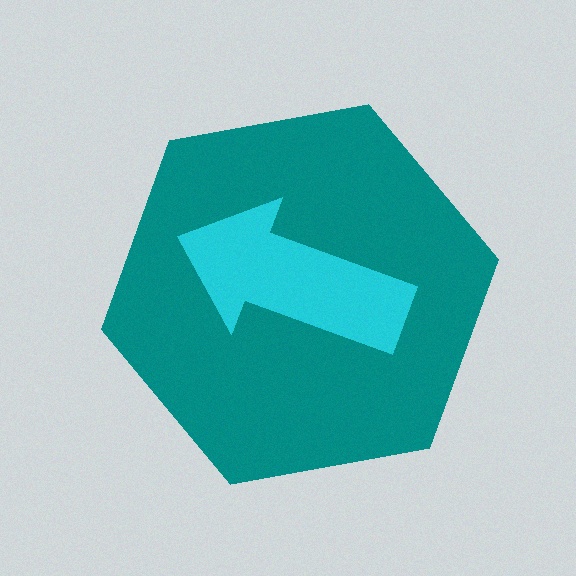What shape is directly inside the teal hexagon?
The cyan arrow.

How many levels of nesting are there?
2.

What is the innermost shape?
The cyan arrow.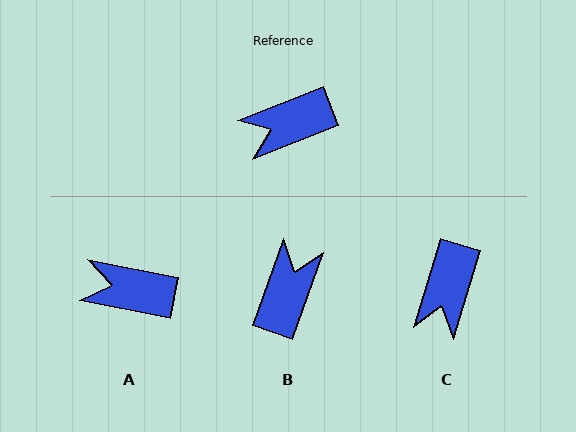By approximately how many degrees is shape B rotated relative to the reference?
Approximately 131 degrees clockwise.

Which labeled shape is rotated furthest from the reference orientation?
B, about 131 degrees away.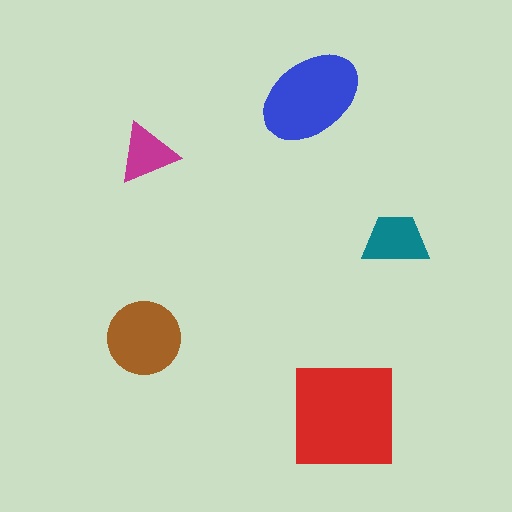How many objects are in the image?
There are 5 objects in the image.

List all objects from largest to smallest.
The red square, the blue ellipse, the brown circle, the teal trapezoid, the magenta triangle.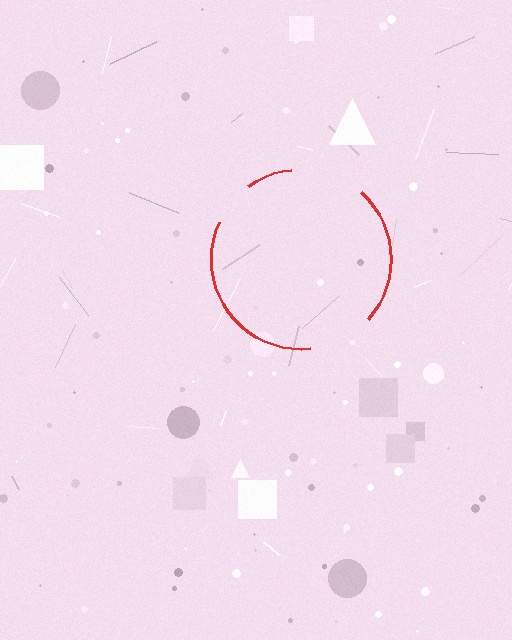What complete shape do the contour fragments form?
The contour fragments form a circle.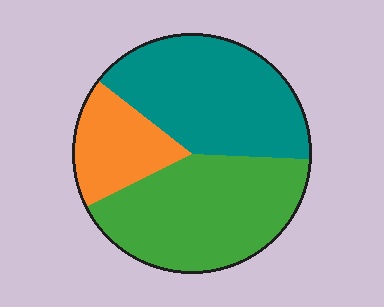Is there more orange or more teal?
Teal.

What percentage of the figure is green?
Green covers roughly 40% of the figure.